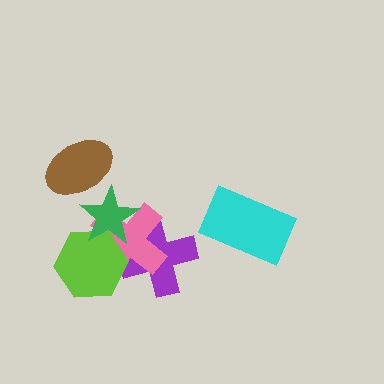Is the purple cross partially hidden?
Yes, it is partially covered by another shape.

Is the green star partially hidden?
No, no other shape covers it.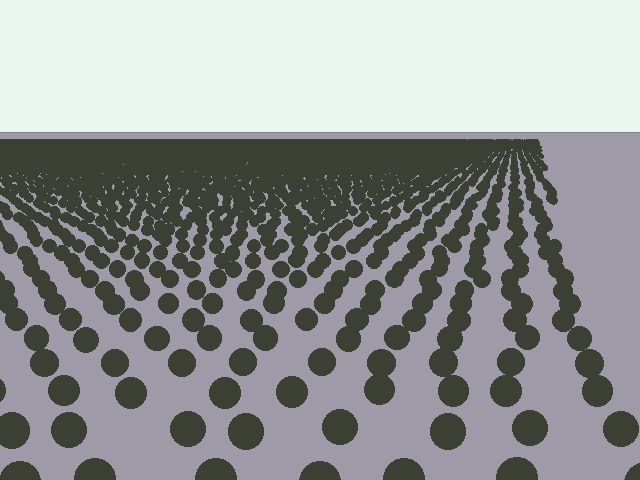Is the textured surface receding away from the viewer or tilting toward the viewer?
The surface is receding away from the viewer. Texture elements get smaller and denser toward the top.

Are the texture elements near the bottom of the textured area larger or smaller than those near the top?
Larger. Near the bottom, elements are closer to the viewer and appear at a bigger on-screen size.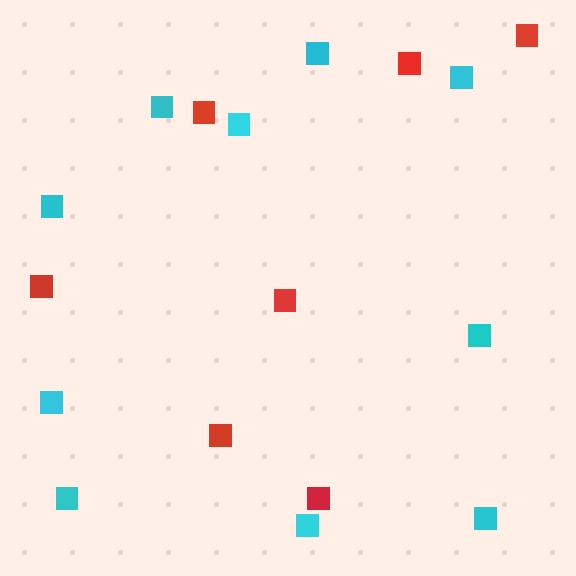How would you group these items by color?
There are 2 groups: one group of cyan squares (10) and one group of red squares (7).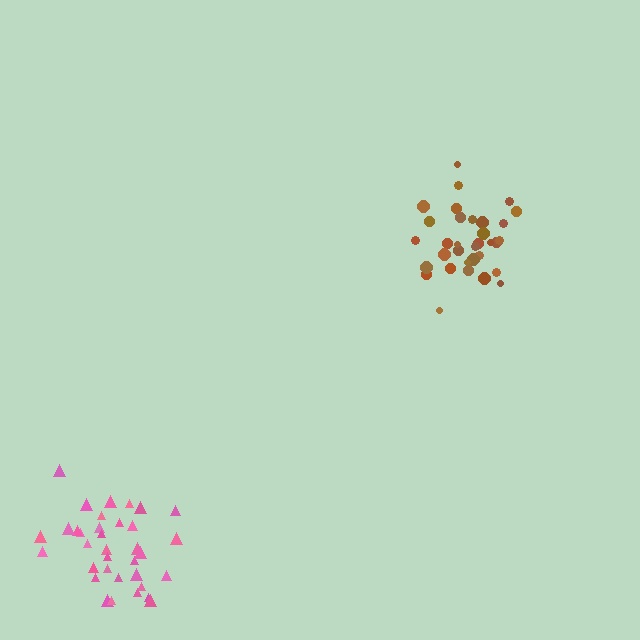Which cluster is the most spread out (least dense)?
Pink.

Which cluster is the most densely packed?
Brown.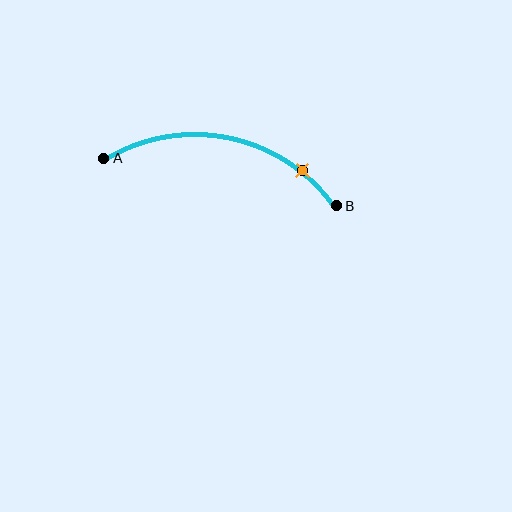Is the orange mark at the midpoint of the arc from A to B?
No. The orange mark lies on the arc but is closer to endpoint B. The arc midpoint would be at the point on the curve equidistant along the arc from both A and B.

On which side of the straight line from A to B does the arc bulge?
The arc bulges above the straight line connecting A and B.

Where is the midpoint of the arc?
The arc midpoint is the point on the curve farthest from the straight line joining A and B. It sits above that line.